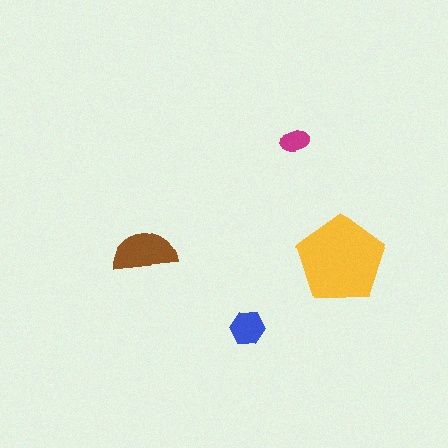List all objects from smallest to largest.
The magenta ellipse, the blue hexagon, the brown semicircle, the yellow pentagon.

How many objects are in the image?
There are 4 objects in the image.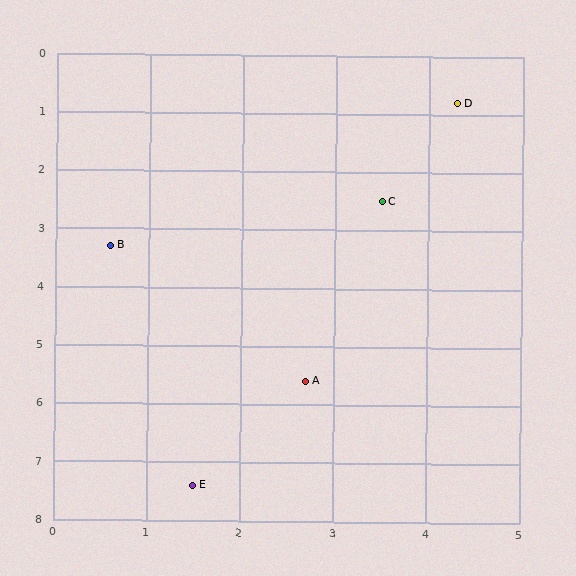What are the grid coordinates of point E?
Point E is at approximately (1.5, 7.4).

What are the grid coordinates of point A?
Point A is at approximately (2.7, 5.6).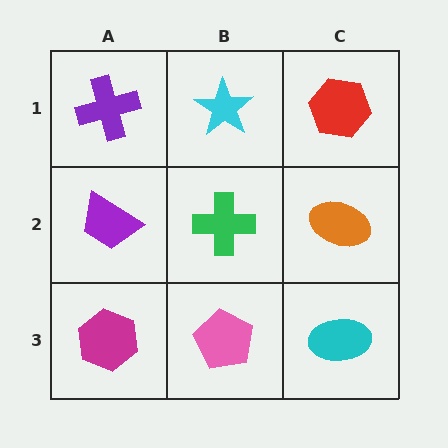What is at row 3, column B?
A pink pentagon.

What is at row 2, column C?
An orange ellipse.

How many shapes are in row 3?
3 shapes.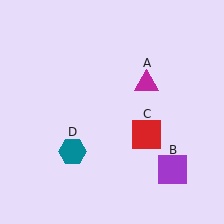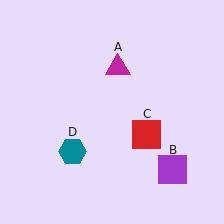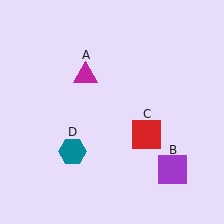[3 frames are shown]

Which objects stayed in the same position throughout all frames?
Purple square (object B) and red square (object C) and teal hexagon (object D) remained stationary.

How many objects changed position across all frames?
1 object changed position: magenta triangle (object A).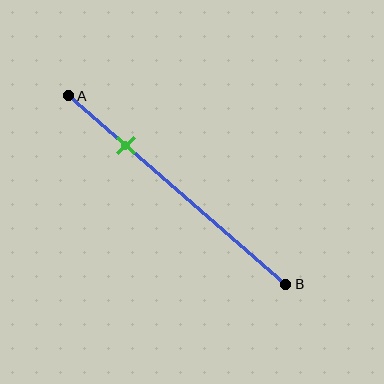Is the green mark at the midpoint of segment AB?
No, the mark is at about 25% from A, not at the 50% midpoint.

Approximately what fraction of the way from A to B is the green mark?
The green mark is approximately 25% of the way from A to B.